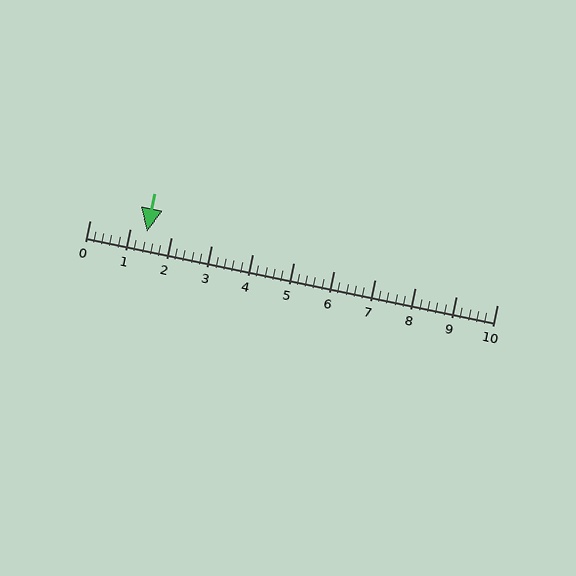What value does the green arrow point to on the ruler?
The green arrow points to approximately 1.4.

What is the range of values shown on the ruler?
The ruler shows values from 0 to 10.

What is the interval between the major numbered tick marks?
The major tick marks are spaced 1 units apart.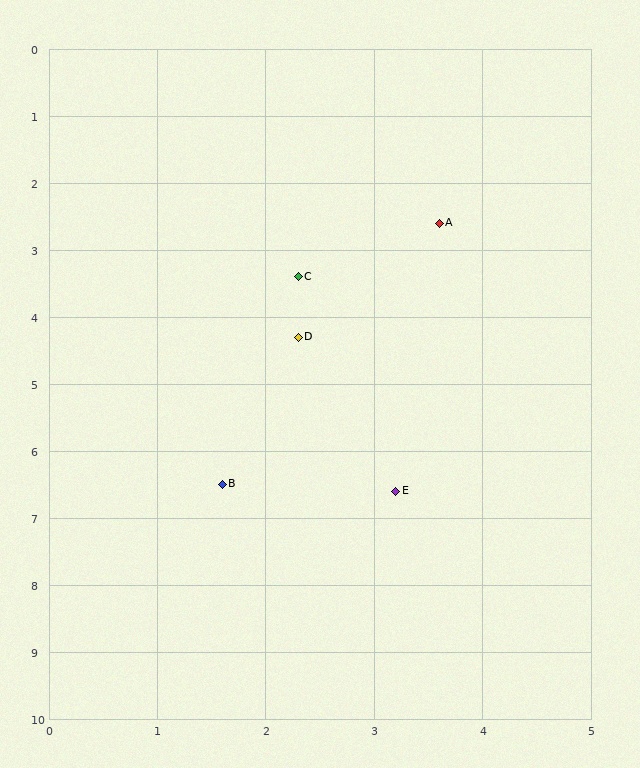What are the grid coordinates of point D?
Point D is at approximately (2.3, 4.3).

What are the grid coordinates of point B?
Point B is at approximately (1.6, 6.5).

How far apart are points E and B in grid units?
Points E and B are about 1.6 grid units apart.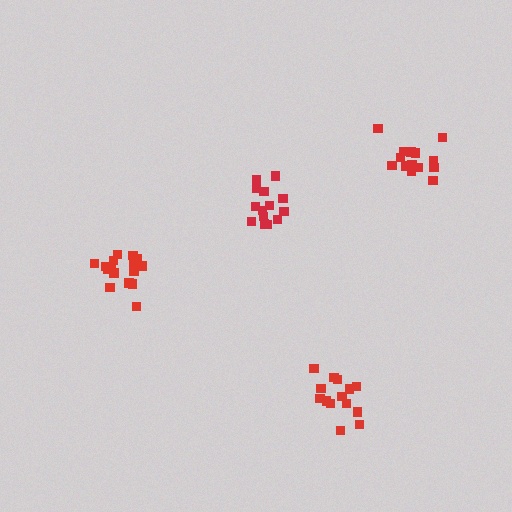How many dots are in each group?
Group 1: 16 dots, Group 2: 14 dots, Group 3: 14 dots, Group 4: 15 dots (59 total).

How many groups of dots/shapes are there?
There are 4 groups.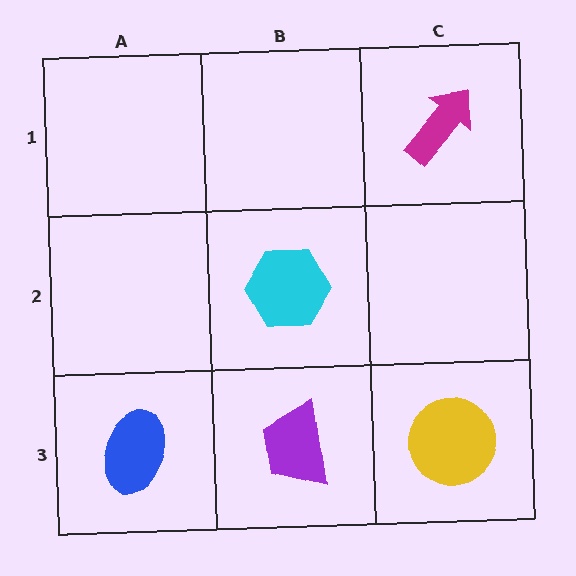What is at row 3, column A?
A blue ellipse.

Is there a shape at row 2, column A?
No, that cell is empty.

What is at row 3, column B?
A purple trapezoid.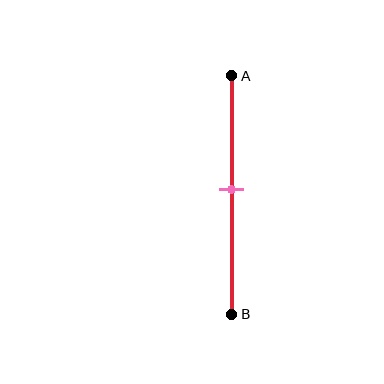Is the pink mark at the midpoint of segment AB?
Yes, the mark is approximately at the midpoint.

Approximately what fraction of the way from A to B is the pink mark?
The pink mark is approximately 50% of the way from A to B.